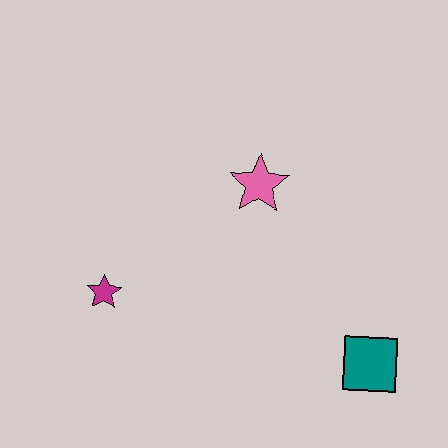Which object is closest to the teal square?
The pink star is closest to the teal square.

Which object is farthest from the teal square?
The magenta star is farthest from the teal square.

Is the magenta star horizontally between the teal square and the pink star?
No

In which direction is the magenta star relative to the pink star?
The magenta star is to the left of the pink star.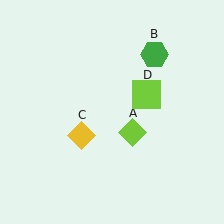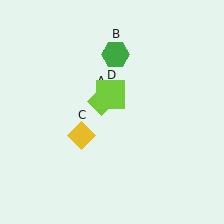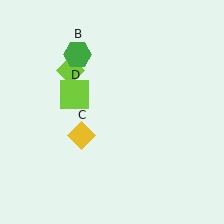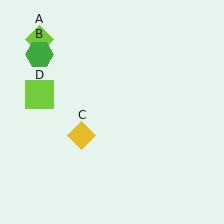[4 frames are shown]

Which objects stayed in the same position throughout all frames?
Yellow diamond (object C) remained stationary.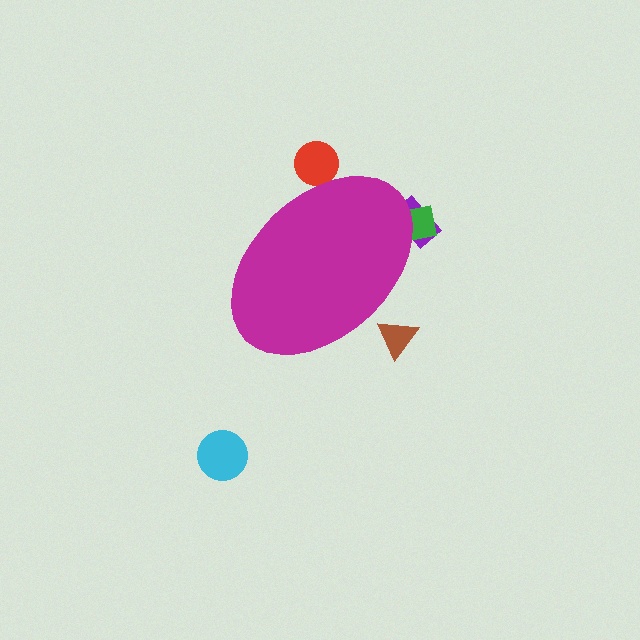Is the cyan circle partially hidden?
No, the cyan circle is fully visible.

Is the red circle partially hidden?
Yes, the red circle is partially hidden behind the magenta ellipse.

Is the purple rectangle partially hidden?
Yes, the purple rectangle is partially hidden behind the magenta ellipse.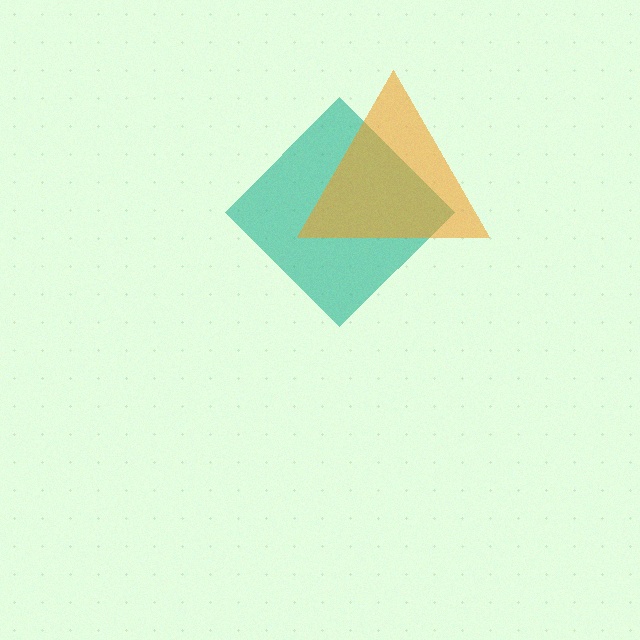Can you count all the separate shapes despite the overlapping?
Yes, there are 2 separate shapes.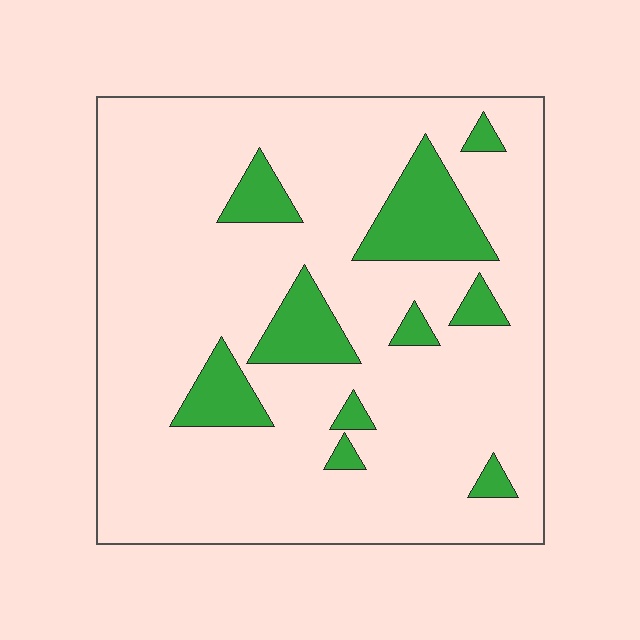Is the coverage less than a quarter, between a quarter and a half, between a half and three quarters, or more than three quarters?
Less than a quarter.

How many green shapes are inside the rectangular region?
10.